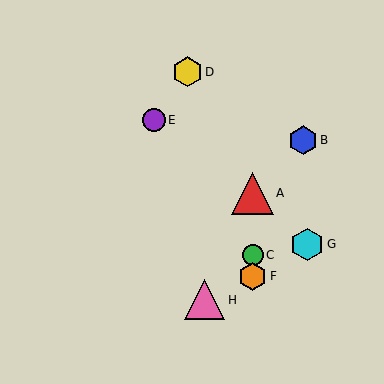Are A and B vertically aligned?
No, A is at x≈253 and B is at x≈303.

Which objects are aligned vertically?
Objects A, C, F are aligned vertically.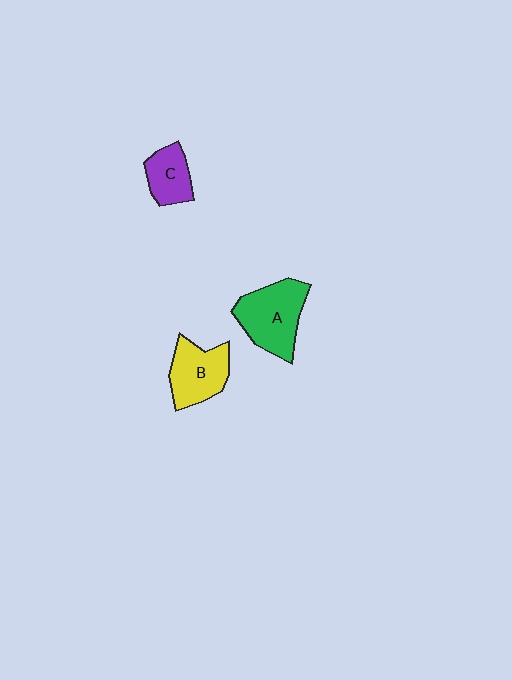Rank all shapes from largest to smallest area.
From largest to smallest: A (green), B (yellow), C (purple).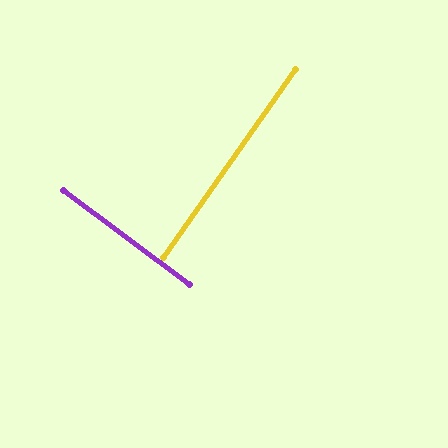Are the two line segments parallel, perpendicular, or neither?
Perpendicular — they meet at approximately 88°.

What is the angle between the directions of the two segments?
Approximately 88 degrees.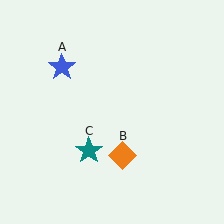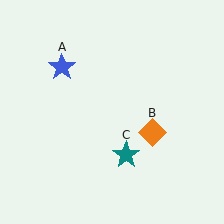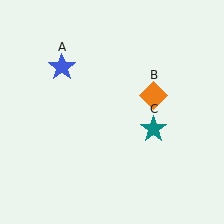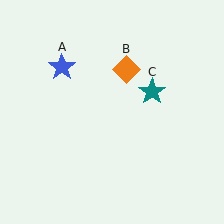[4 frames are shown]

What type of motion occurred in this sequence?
The orange diamond (object B), teal star (object C) rotated counterclockwise around the center of the scene.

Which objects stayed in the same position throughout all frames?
Blue star (object A) remained stationary.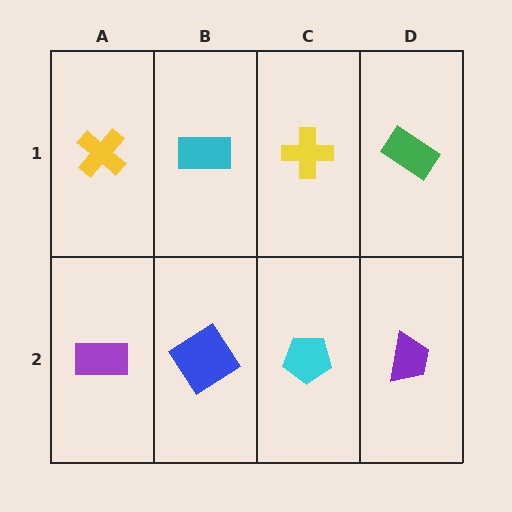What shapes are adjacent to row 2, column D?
A green rectangle (row 1, column D), a cyan pentagon (row 2, column C).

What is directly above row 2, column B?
A cyan rectangle.